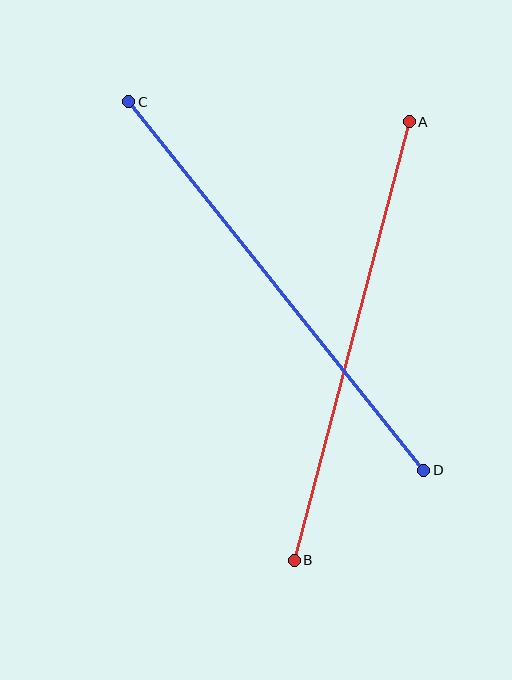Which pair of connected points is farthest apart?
Points C and D are farthest apart.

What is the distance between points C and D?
The distance is approximately 472 pixels.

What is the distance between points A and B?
The distance is approximately 453 pixels.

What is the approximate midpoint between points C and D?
The midpoint is at approximately (276, 286) pixels.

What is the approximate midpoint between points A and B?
The midpoint is at approximately (352, 341) pixels.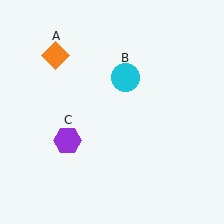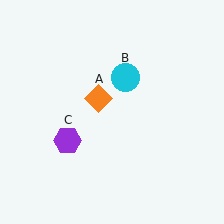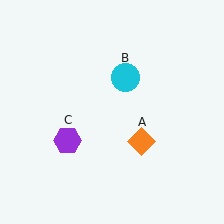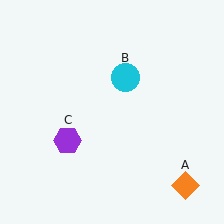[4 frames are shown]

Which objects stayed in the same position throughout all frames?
Cyan circle (object B) and purple hexagon (object C) remained stationary.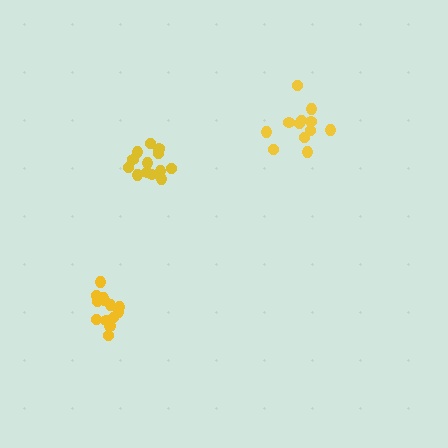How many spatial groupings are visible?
There are 3 spatial groupings.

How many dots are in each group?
Group 1: 13 dots, Group 2: 12 dots, Group 3: 13 dots (38 total).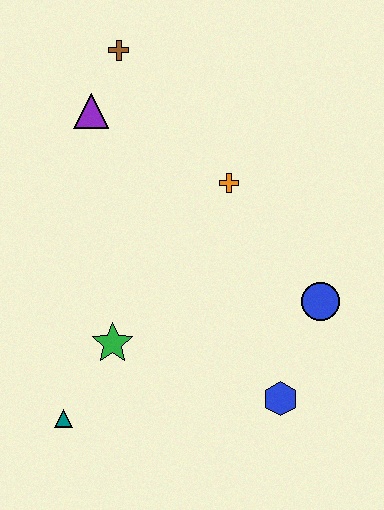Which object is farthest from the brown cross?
The blue hexagon is farthest from the brown cross.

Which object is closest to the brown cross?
The purple triangle is closest to the brown cross.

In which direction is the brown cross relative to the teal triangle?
The brown cross is above the teal triangle.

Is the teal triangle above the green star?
No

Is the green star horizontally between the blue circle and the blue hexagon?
No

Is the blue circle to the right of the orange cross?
Yes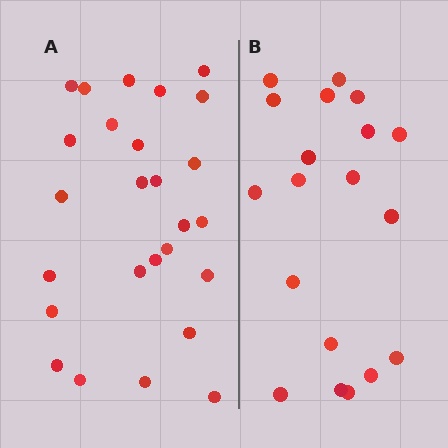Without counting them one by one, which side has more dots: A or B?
Region A (the left region) has more dots.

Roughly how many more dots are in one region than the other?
Region A has roughly 8 or so more dots than region B.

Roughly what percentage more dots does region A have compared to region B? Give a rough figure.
About 35% more.